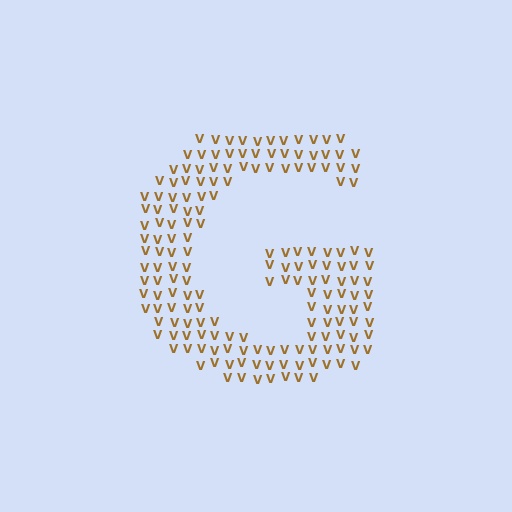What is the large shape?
The large shape is the letter G.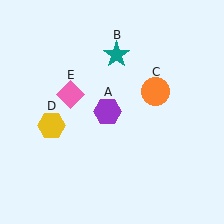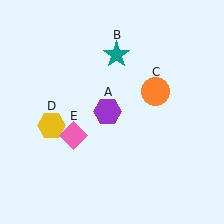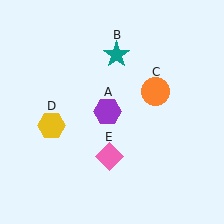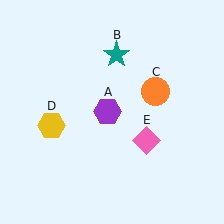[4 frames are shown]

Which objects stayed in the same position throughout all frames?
Purple hexagon (object A) and teal star (object B) and orange circle (object C) and yellow hexagon (object D) remained stationary.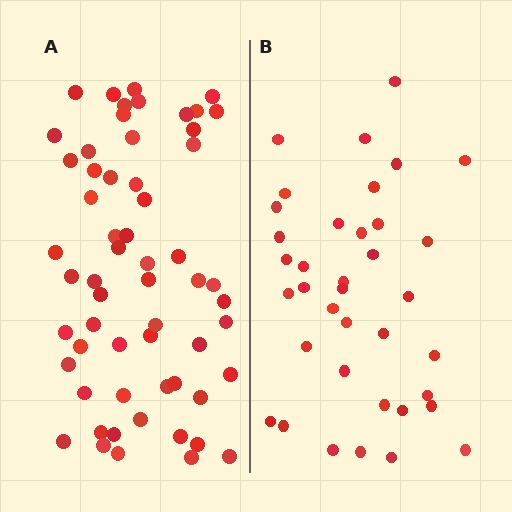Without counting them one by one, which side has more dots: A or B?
Region A (the left region) has more dots.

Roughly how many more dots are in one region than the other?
Region A has approximately 20 more dots than region B.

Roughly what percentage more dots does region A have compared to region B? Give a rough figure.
About 60% more.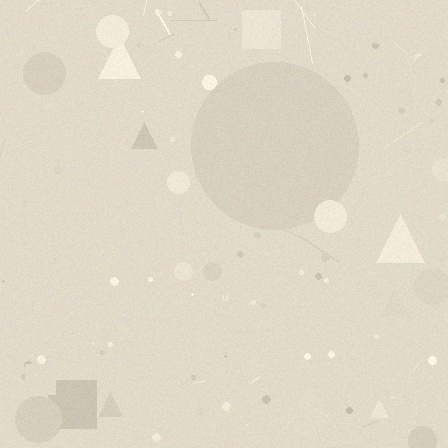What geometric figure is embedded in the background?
A circle is embedded in the background.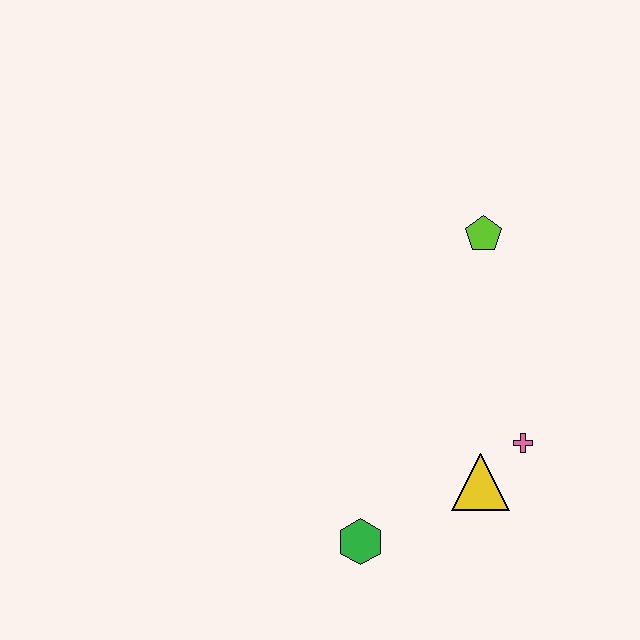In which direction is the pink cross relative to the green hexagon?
The pink cross is to the right of the green hexagon.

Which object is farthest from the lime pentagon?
The green hexagon is farthest from the lime pentagon.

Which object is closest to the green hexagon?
The yellow triangle is closest to the green hexagon.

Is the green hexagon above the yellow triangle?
No